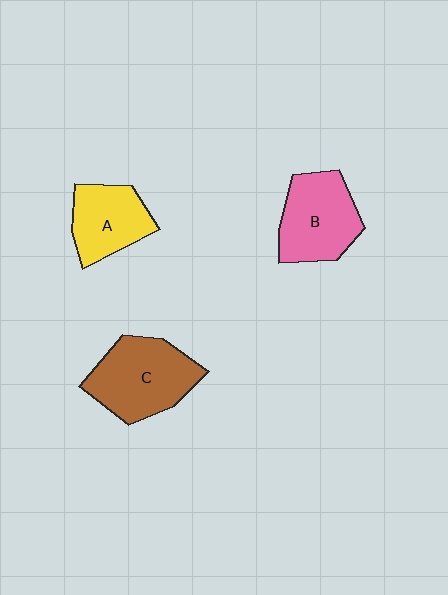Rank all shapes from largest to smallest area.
From largest to smallest: C (brown), B (pink), A (yellow).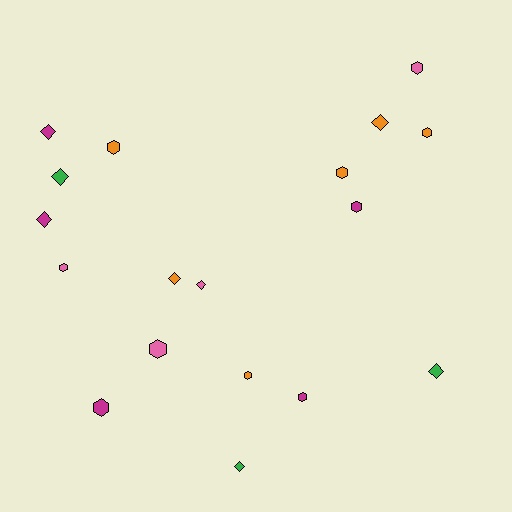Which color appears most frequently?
Orange, with 6 objects.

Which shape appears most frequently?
Hexagon, with 10 objects.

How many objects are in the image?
There are 18 objects.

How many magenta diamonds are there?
There are 2 magenta diamonds.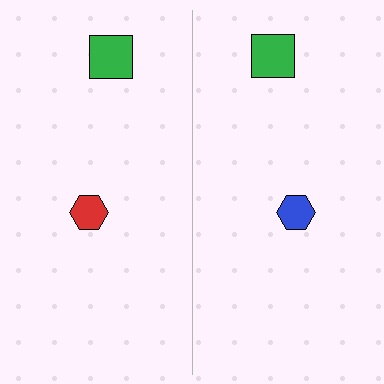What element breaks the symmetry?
The blue hexagon on the right side breaks the symmetry — its mirror counterpart is red.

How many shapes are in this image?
There are 4 shapes in this image.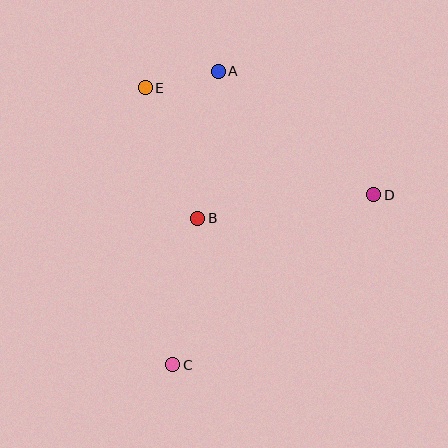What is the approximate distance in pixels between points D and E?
The distance between D and E is approximately 252 pixels.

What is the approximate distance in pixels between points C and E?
The distance between C and E is approximately 278 pixels.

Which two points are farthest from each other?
Points A and C are farthest from each other.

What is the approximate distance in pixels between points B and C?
The distance between B and C is approximately 149 pixels.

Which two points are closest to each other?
Points A and E are closest to each other.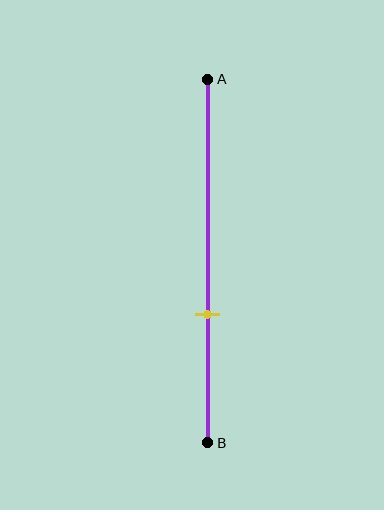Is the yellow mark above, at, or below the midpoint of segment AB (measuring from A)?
The yellow mark is below the midpoint of segment AB.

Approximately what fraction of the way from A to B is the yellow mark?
The yellow mark is approximately 65% of the way from A to B.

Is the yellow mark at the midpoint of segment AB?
No, the mark is at about 65% from A, not at the 50% midpoint.